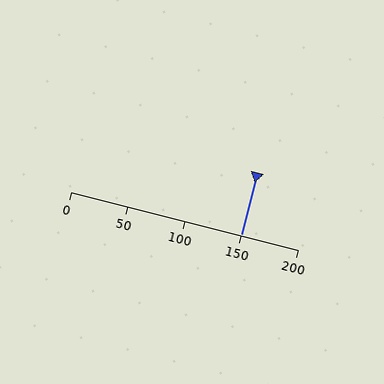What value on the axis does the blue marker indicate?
The marker indicates approximately 150.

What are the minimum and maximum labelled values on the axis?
The axis runs from 0 to 200.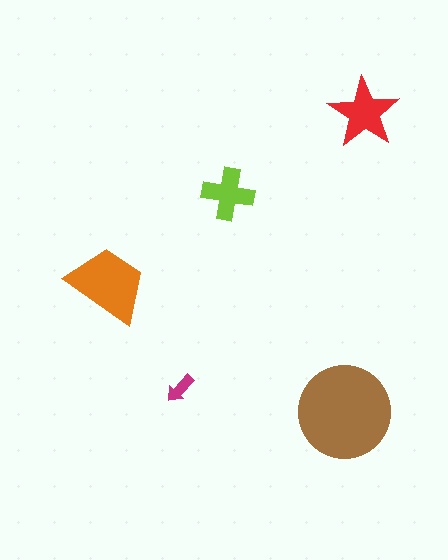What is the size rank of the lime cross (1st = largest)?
4th.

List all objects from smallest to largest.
The magenta arrow, the lime cross, the red star, the orange trapezoid, the brown circle.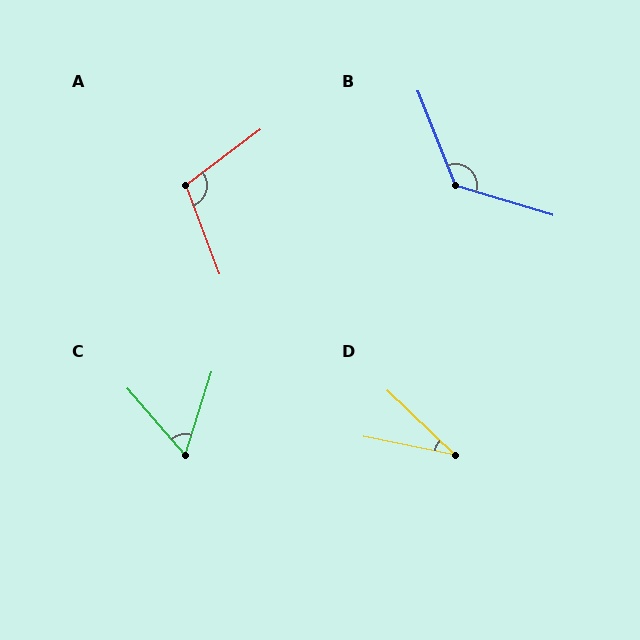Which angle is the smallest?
D, at approximately 33 degrees.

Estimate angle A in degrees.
Approximately 106 degrees.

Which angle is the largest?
B, at approximately 128 degrees.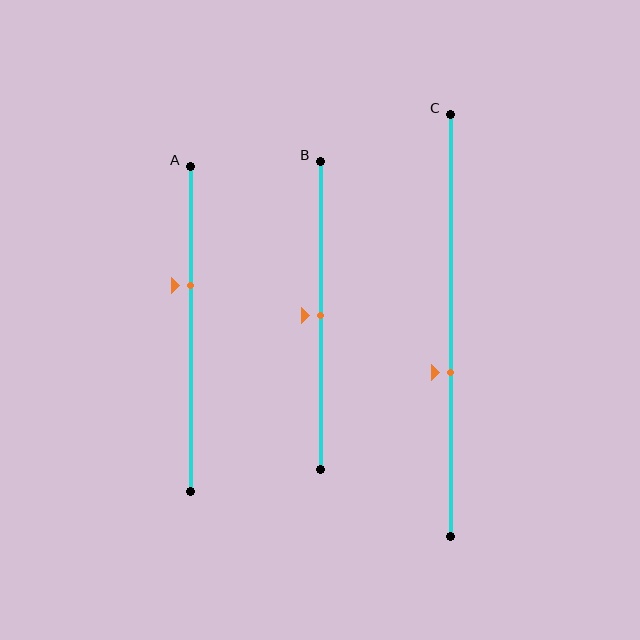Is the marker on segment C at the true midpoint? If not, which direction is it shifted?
No, the marker on segment C is shifted downward by about 11% of the segment length.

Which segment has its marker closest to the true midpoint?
Segment B has its marker closest to the true midpoint.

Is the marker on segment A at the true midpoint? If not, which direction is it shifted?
No, the marker on segment A is shifted upward by about 14% of the segment length.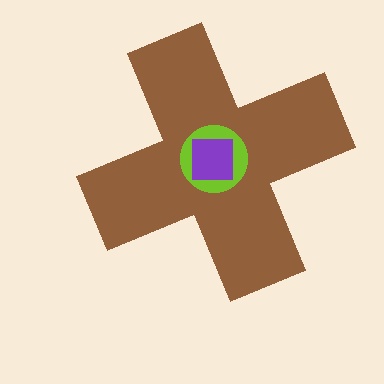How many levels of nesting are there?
3.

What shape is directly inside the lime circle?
The purple square.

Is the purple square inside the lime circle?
Yes.